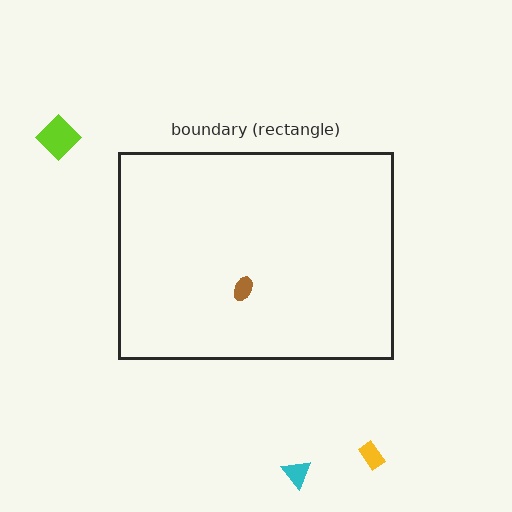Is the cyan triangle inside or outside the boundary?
Outside.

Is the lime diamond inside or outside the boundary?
Outside.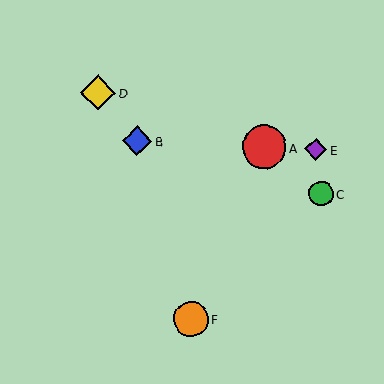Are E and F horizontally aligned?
No, E is at y≈150 and F is at y≈319.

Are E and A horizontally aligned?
Yes, both are at y≈150.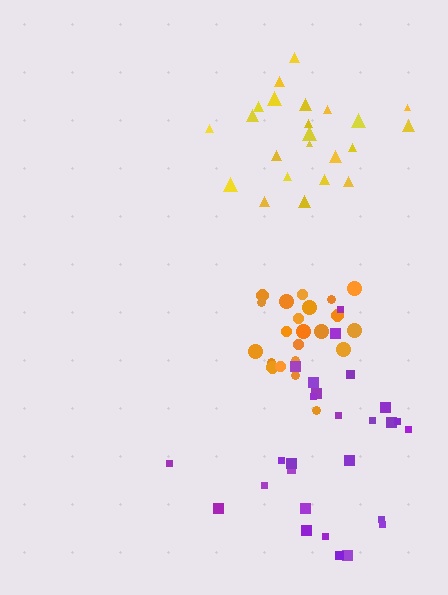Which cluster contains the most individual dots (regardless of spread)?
Purple (27).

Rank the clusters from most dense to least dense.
orange, yellow, purple.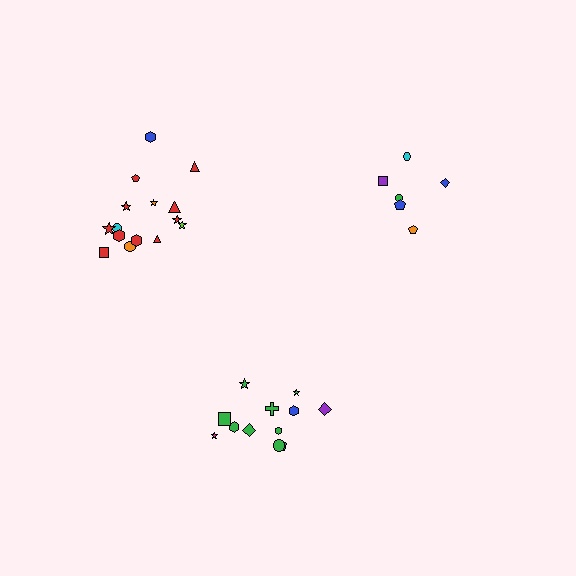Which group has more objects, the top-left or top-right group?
The top-left group.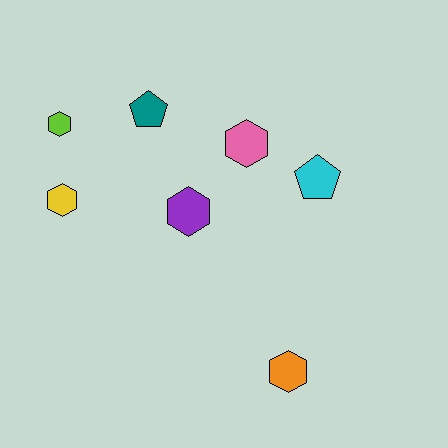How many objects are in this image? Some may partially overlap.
There are 7 objects.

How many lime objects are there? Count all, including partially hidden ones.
There is 1 lime object.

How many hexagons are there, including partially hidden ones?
There are 5 hexagons.